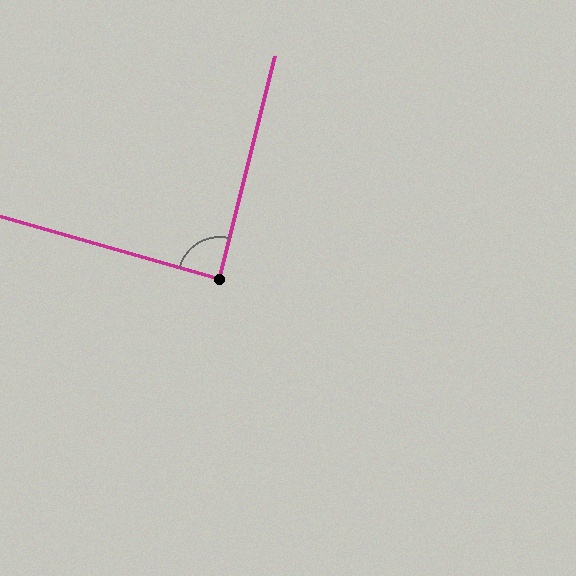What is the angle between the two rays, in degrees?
Approximately 88 degrees.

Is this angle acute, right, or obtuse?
It is approximately a right angle.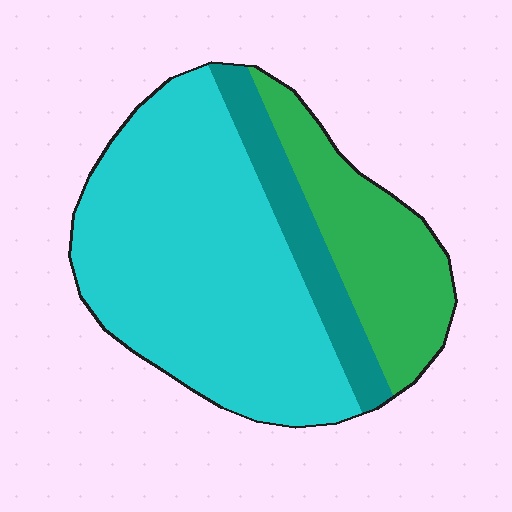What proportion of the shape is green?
Green covers 25% of the shape.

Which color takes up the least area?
Teal, at roughly 15%.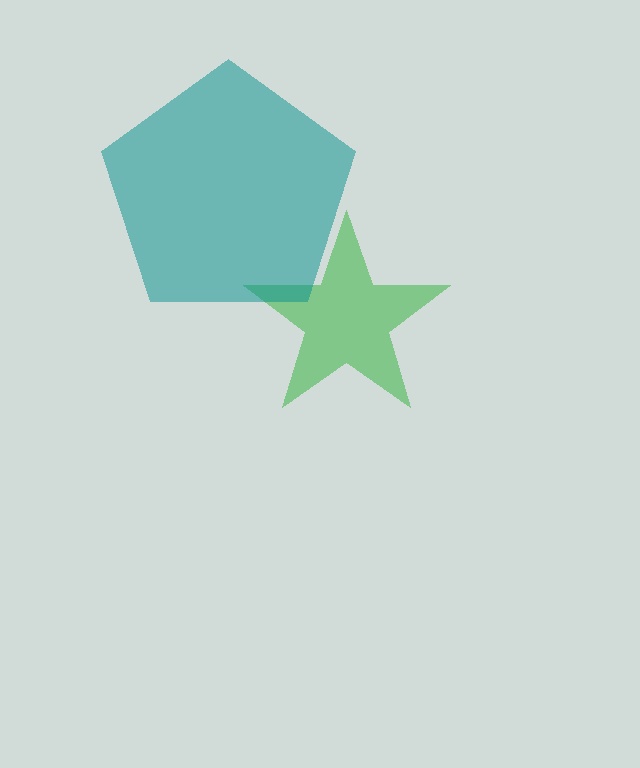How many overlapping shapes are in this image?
There are 2 overlapping shapes in the image.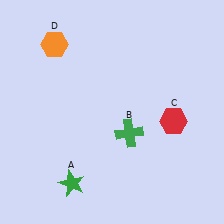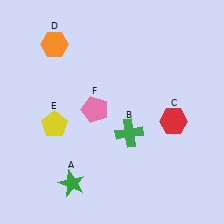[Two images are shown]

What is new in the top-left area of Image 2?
A pink pentagon (F) was added in the top-left area of Image 2.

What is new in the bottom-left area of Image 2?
A yellow pentagon (E) was added in the bottom-left area of Image 2.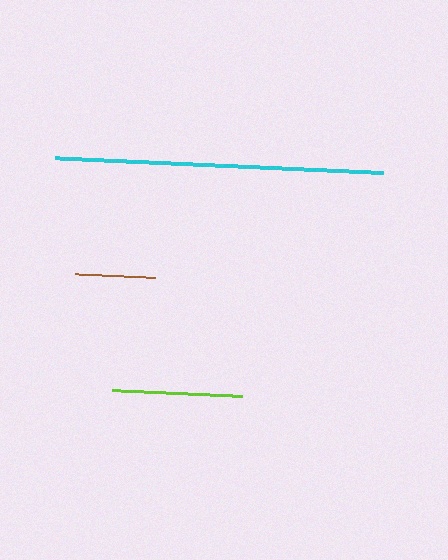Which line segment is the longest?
The cyan line is the longest at approximately 329 pixels.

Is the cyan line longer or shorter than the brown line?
The cyan line is longer than the brown line.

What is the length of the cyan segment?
The cyan segment is approximately 329 pixels long.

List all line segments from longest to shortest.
From longest to shortest: cyan, lime, brown.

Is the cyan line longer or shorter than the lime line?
The cyan line is longer than the lime line.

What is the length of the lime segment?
The lime segment is approximately 130 pixels long.